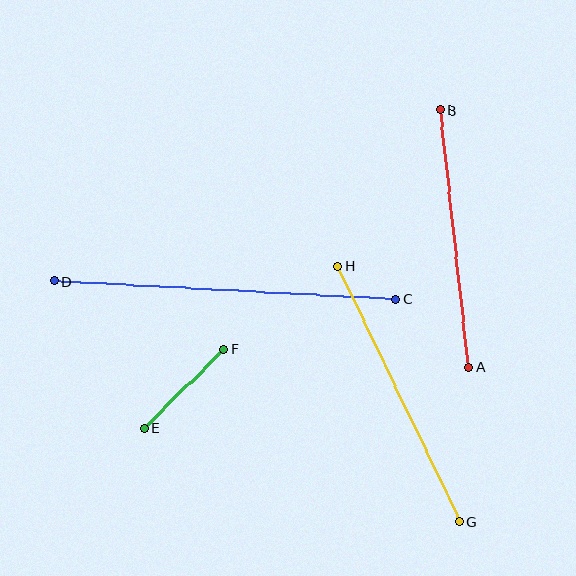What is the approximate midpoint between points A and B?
The midpoint is at approximately (454, 239) pixels.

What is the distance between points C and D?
The distance is approximately 342 pixels.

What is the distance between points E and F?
The distance is approximately 112 pixels.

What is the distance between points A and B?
The distance is approximately 259 pixels.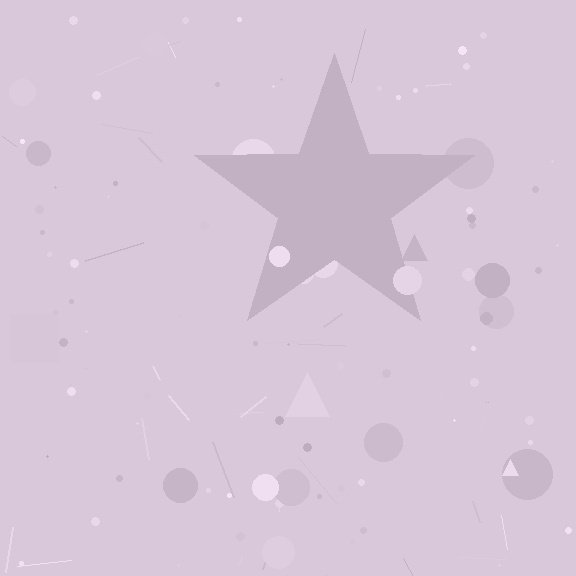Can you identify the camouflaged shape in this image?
The camouflaged shape is a star.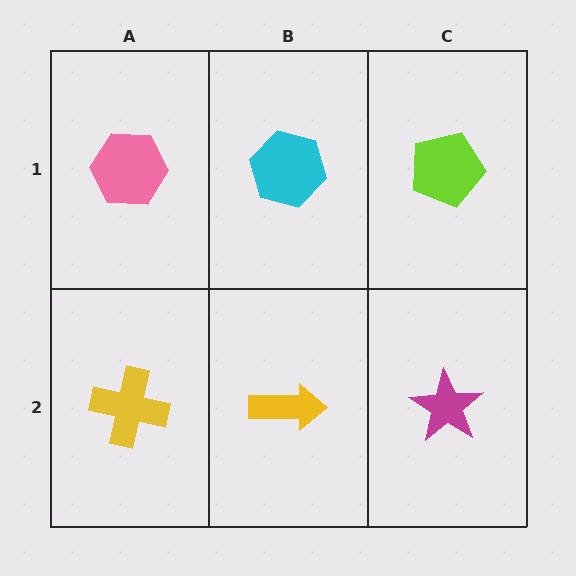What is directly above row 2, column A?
A pink hexagon.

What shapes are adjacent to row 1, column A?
A yellow cross (row 2, column A), a cyan hexagon (row 1, column B).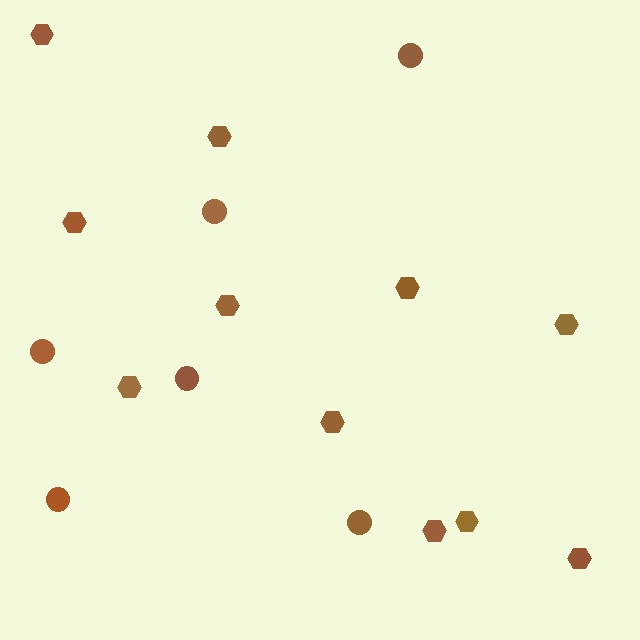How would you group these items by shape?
There are 2 groups: one group of circles (6) and one group of hexagons (11).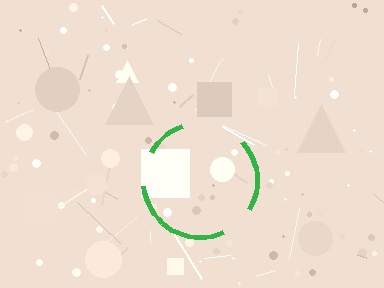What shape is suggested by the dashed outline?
The dashed outline suggests a circle.